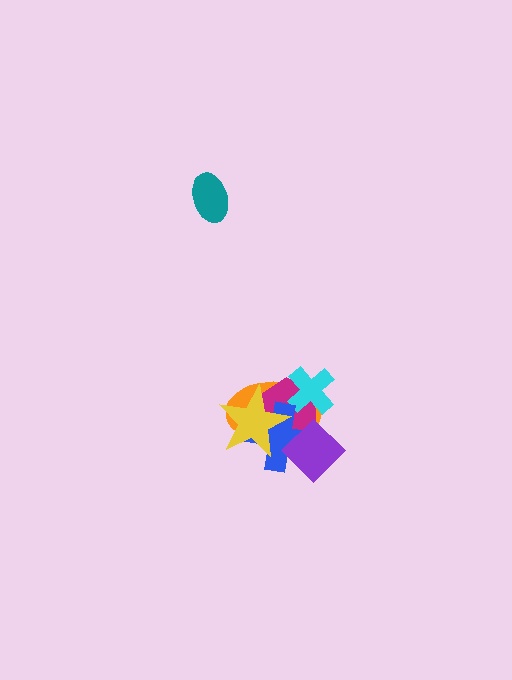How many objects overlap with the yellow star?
3 objects overlap with the yellow star.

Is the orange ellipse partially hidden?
Yes, it is partially covered by another shape.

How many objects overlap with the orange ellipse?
5 objects overlap with the orange ellipse.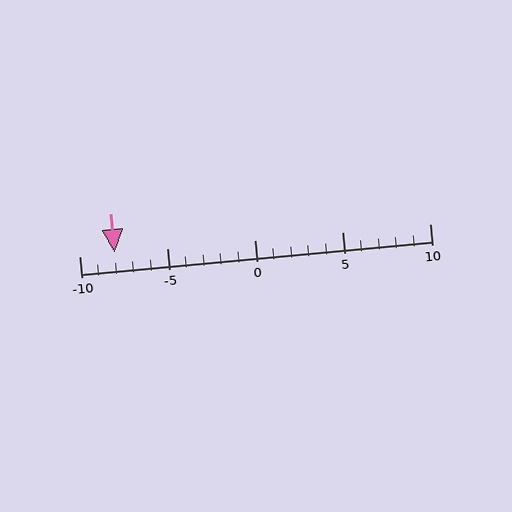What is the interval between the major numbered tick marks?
The major tick marks are spaced 5 units apart.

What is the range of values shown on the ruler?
The ruler shows values from -10 to 10.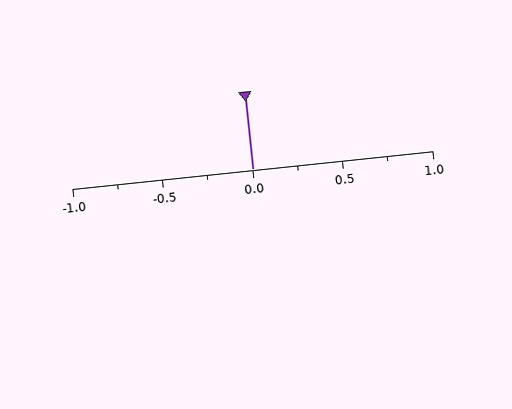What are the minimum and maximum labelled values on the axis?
The axis runs from -1.0 to 1.0.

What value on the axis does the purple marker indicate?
The marker indicates approximately 0.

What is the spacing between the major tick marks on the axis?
The major ticks are spaced 0.5 apart.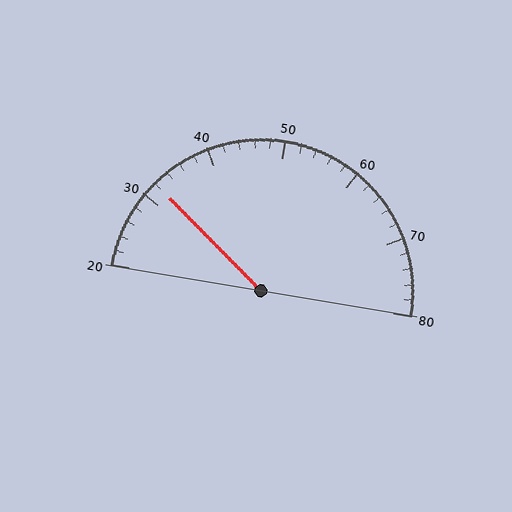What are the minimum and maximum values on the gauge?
The gauge ranges from 20 to 80.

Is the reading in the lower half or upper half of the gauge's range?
The reading is in the lower half of the range (20 to 80).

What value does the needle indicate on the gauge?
The needle indicates approximately 32.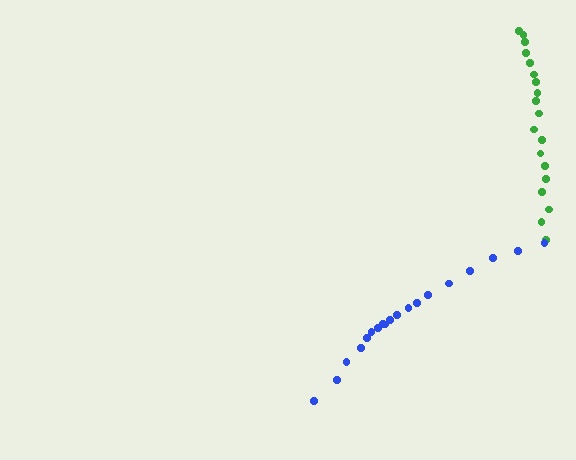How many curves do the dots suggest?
There are 2 distinct paths.